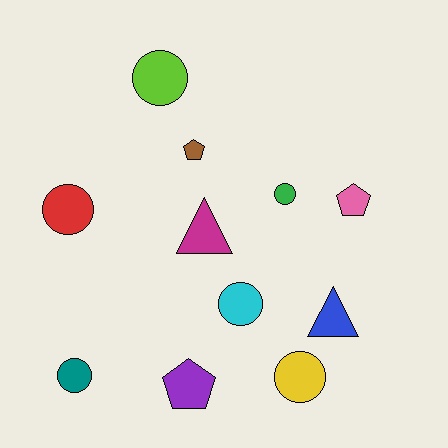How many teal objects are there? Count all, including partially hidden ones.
There is 1 teal object.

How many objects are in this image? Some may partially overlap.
There are 11 objects.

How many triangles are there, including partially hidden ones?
There are 2 triangles.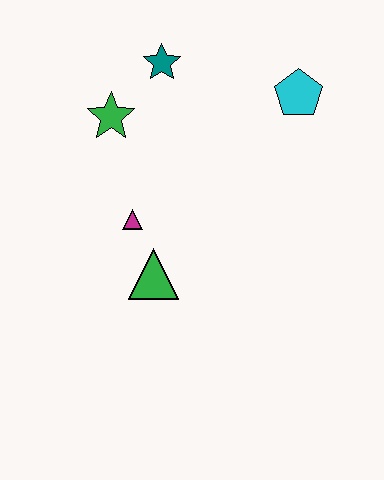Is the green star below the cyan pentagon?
Yes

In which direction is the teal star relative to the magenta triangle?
The teal star is above the magenta triangle.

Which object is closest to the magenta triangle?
The green triangle is closest to the magenta triangle.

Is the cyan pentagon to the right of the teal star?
Yes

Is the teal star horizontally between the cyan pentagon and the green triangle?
Yes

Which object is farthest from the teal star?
The green triangle is farthest from the teal star.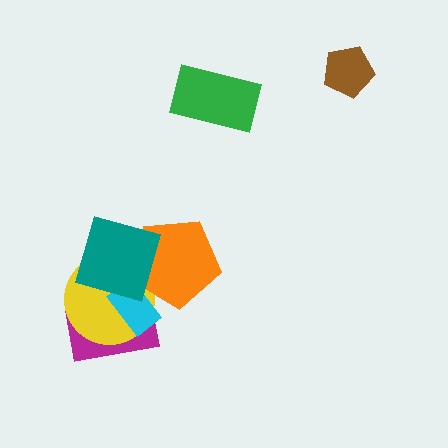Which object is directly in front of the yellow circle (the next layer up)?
The cyan rectangle is directly in front of the yellow circle.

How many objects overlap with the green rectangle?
0 objects overlap with the green rectangle.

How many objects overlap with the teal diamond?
4 objects overlap with the teal diamond.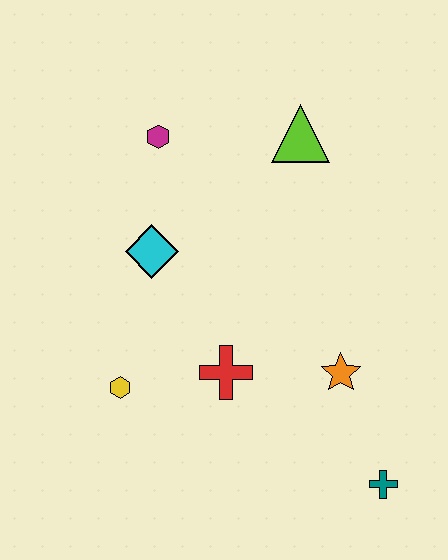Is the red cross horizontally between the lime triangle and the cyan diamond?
Yes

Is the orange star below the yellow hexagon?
No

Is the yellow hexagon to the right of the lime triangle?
No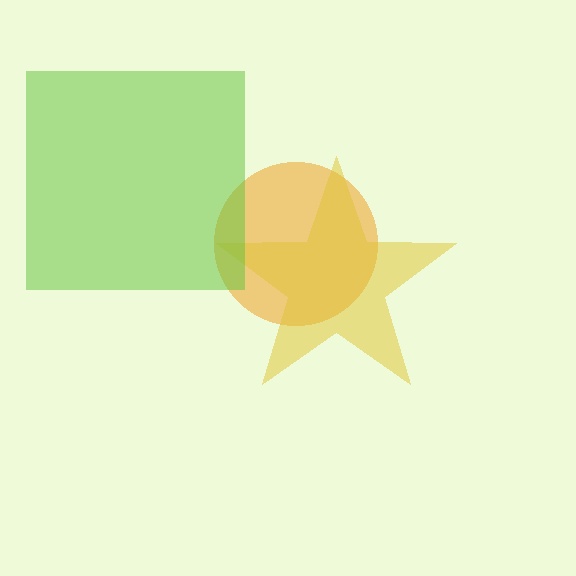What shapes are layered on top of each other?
The layered shapes are: an orange circle, a yellow star, a lime square.